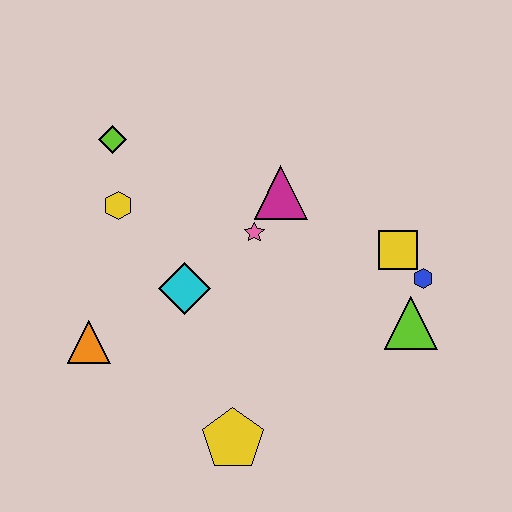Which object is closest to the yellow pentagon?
The cyan diamond is closest to the yellow pentagon.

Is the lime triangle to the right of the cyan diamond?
Yes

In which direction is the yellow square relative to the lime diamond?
The yellow square is to the right of the lime diamond.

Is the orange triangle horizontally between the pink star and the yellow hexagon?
No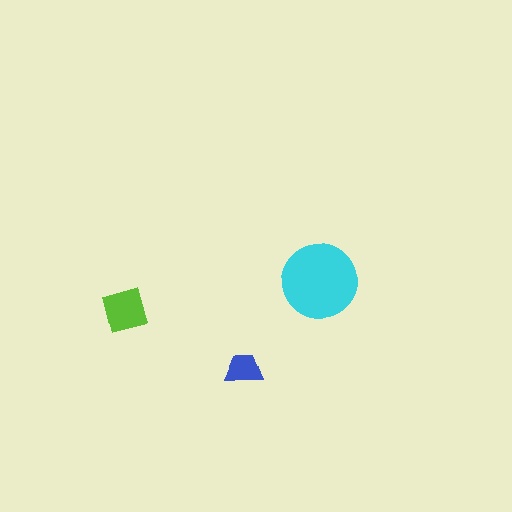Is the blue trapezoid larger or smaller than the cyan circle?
Smaller.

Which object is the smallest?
The blue trapezoid.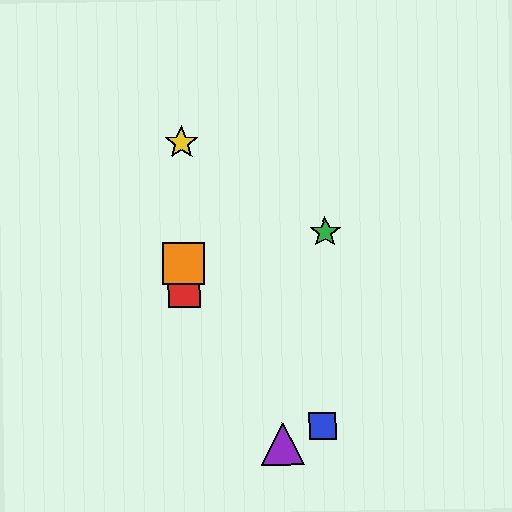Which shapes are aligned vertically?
The red square, the yellow star, the orange square are aligned vertically.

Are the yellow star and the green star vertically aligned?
No, the yellow star is at x≈182 and the green star is at x≈325.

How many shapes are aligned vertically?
3 shapes (the red square, the yellow star, the orange square) are aligned vertically.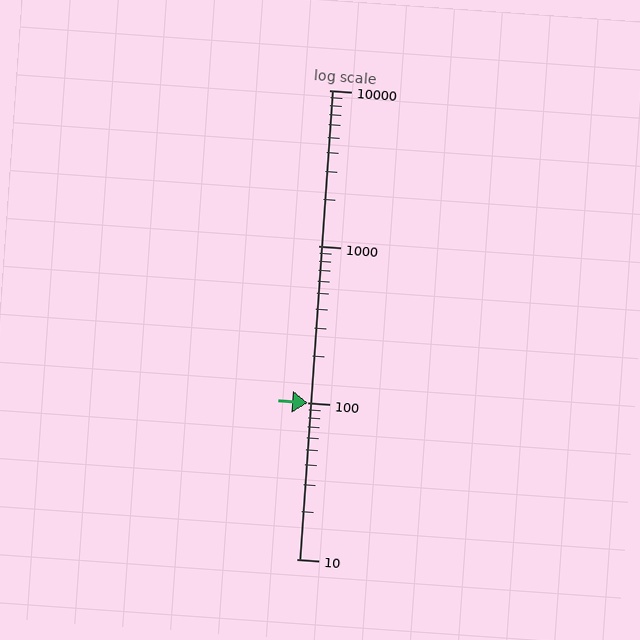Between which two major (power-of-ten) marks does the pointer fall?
The pointer is between 100 and 1000.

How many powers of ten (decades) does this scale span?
The scale spans 3 decades, from 10 to 10000.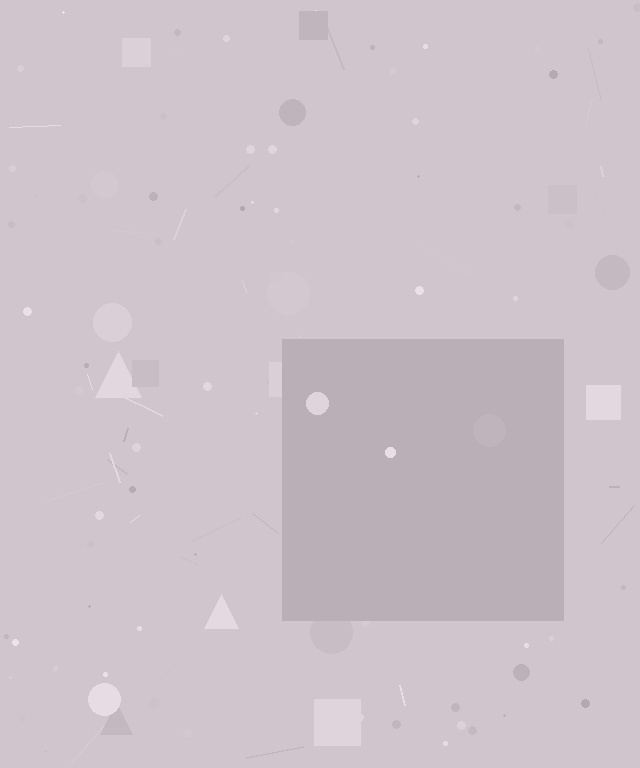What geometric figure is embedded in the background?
A square is embedded in the background.